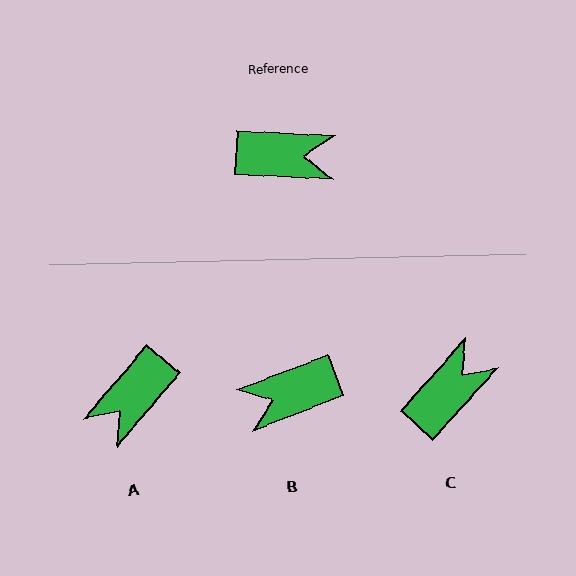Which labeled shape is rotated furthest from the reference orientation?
B, about 156 degrees away.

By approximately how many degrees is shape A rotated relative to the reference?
Approximately 128 degrees clockwise.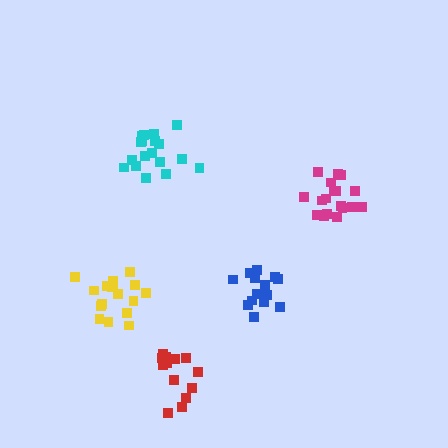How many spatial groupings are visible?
There are 5 spatial groupings.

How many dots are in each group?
Group 1: 18 dots, Group 2: 15 dots, Group 3: 14 dots, Group 4: 18 dots, Group 5: 18 dots (83 total).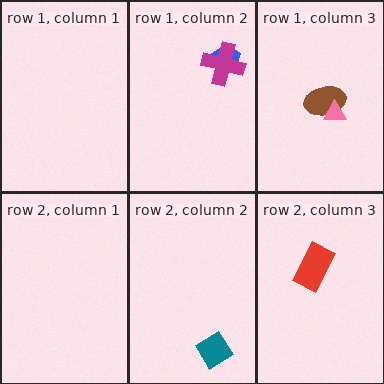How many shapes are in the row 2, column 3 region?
1.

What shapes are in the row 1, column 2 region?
The blue pentagon, the magenta cross.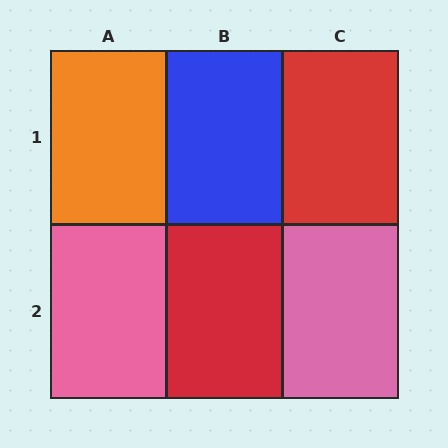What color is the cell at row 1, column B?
Blue.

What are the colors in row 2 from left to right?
Pink, red, pink.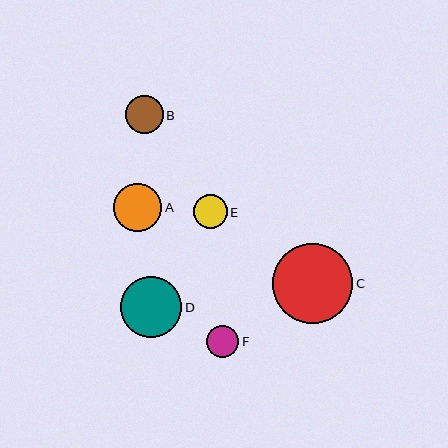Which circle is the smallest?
Circle F is the smallest with a size of approximately 32 pixels.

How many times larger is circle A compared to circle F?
Circle A is approximately 1.5 times the size of circle F.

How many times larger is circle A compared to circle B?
Circle A is approximately 1.3 times the size of circle B.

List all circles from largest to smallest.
From largest to smallest: C, D, A, B, E, F.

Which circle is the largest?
Circle C is the largest with a size of approximately 80 pixels.